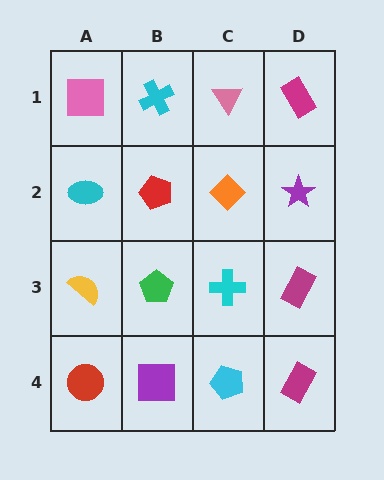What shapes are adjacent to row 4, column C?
A cyan cross (row 3, column C), a purple square (row 4, column B), a magenta rectangle (row 4, column D).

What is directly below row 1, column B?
A red pentagon.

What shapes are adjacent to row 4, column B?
A green pentagon (row 3, column B), a red circle (row 4, column A), a cyan pentagon (row 4, column C).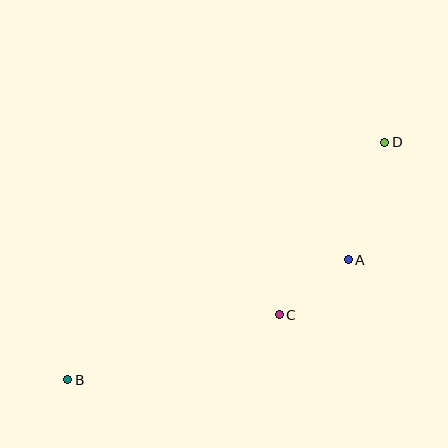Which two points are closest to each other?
Points A and C are closest to each other.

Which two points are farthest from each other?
Points B and D are farthest from each other.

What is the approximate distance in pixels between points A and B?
The distance between A and B is approximately 305 pixels.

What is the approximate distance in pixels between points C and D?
The distance between C and D is approximately 203 pixels.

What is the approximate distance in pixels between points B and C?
The distance between B and C is approximately 221 pixels.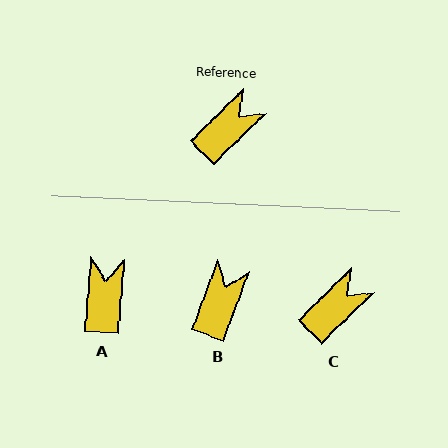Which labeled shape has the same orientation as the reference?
C.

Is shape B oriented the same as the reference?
No, it is off by about 26 degrees.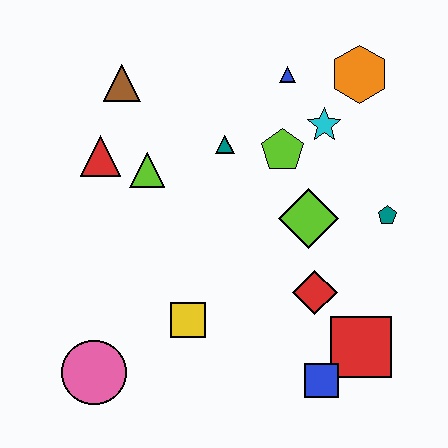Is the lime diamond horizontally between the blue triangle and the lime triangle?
No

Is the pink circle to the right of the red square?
No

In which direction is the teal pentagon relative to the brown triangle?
The teal pentagon is to the right of the brown triangle.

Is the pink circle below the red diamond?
Yes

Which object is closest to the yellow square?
The pink circle is closest to the yellow square.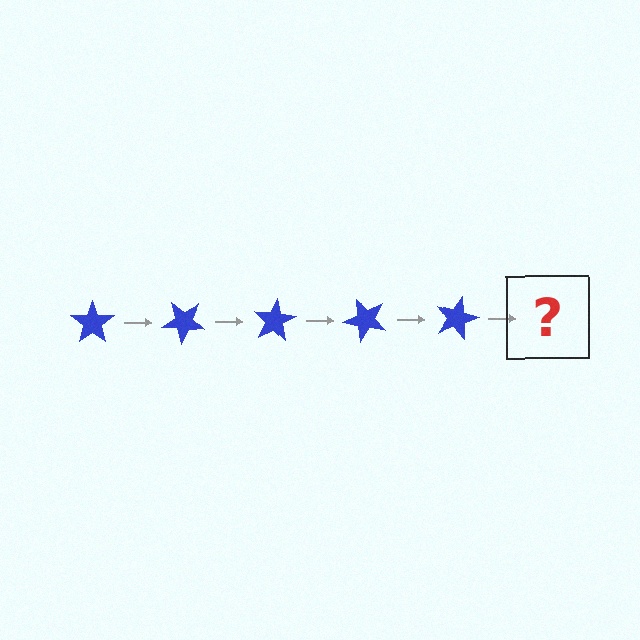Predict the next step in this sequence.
The next step is a blue star rotated 200 degrees.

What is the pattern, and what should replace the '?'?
The pattern is that the star rotates 40 degrees each step. The '?' should be a blue star rotated 200 degrees.